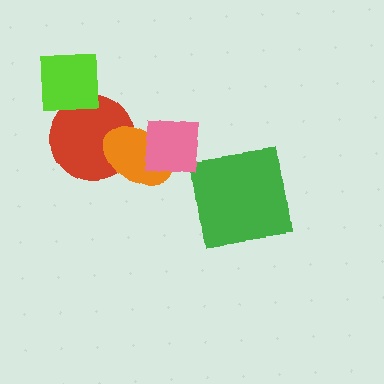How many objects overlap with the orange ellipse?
2 objects overlap with the orange ellipse.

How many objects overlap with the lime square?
1 object overlaps with the lime square.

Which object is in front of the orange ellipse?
The pink square is in front of the orange ellipse.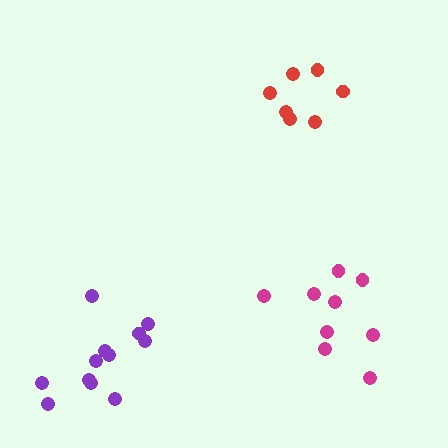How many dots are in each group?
Group 1: 9 dots, Group 2: 12 dots, Group 3: 7 dots (28 total).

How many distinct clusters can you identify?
There are 3 distinct clusters.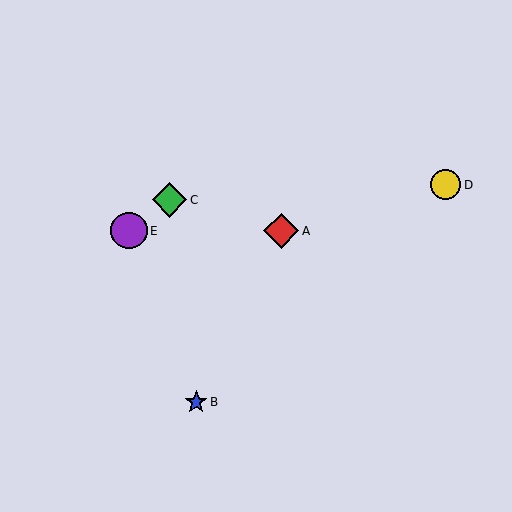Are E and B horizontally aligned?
No, E is at y≈231 and B is at y≈402.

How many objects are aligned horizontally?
2 objects (A, E) are aligned horizontally.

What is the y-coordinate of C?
Object C is at y≈200.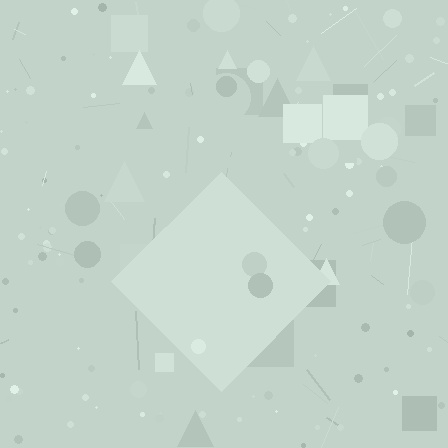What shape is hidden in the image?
A diamond is hidden in the image.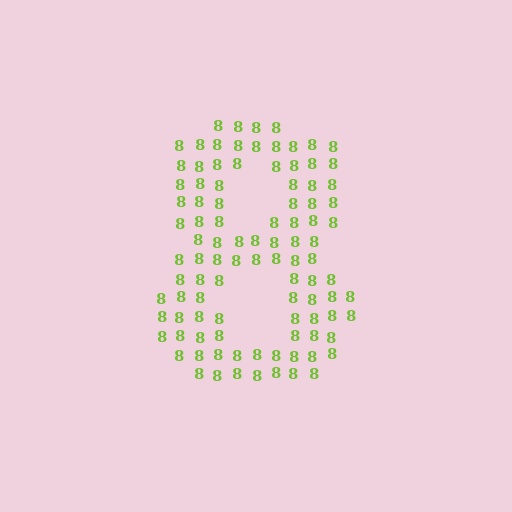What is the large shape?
The large shape is the digit 8.